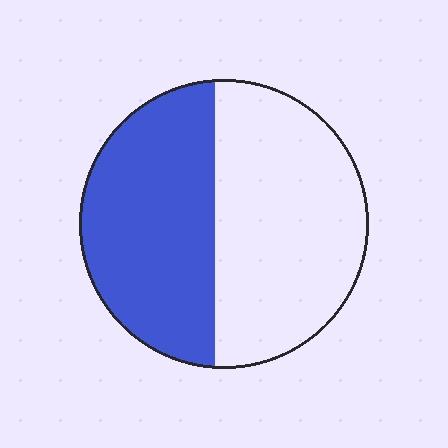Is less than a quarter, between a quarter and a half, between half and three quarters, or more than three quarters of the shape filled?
Between a quarter and a half.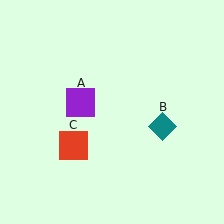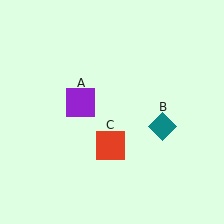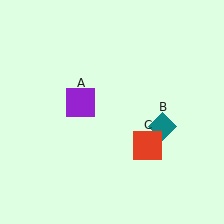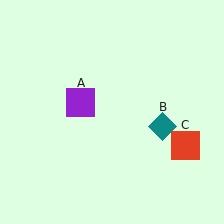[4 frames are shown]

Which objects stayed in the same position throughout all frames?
Purple square (object A) and teal diamond (object B) remained stationary.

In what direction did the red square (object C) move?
The red square (object C) moved right.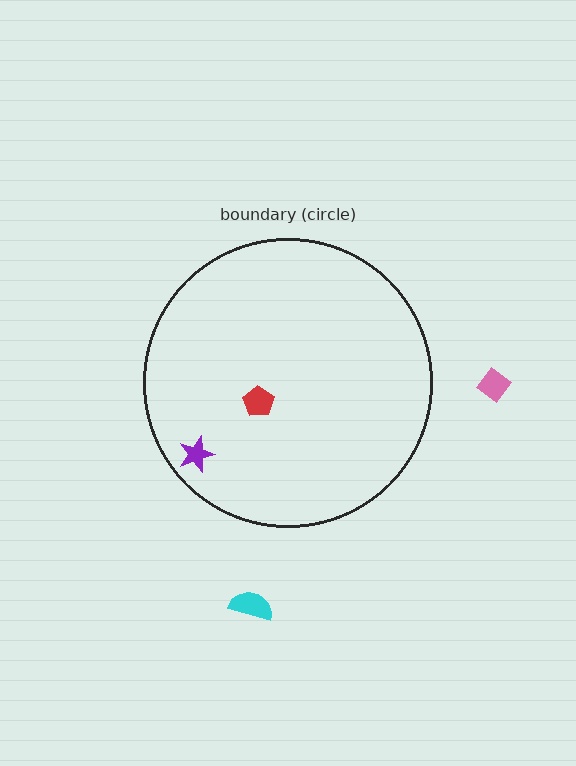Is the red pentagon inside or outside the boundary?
Inside.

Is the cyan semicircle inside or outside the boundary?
Outside.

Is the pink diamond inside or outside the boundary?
Outside.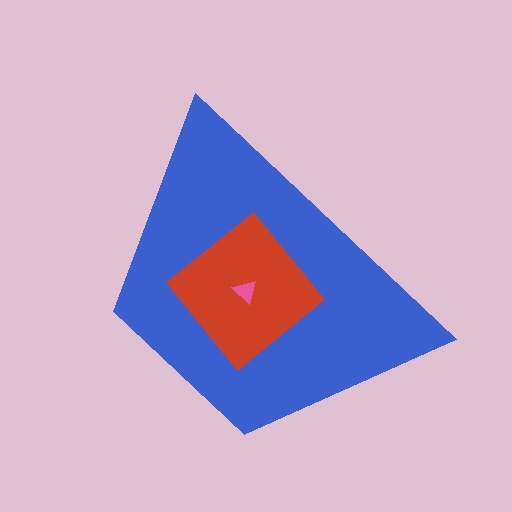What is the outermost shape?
The blue trapezoid.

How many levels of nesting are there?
3.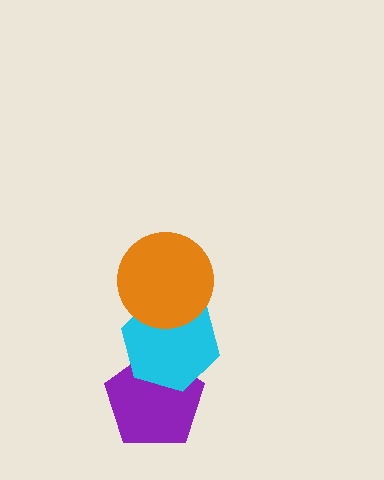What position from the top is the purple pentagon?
The purple pentagon is 3rd from the top.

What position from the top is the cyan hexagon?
The cyan hexagon is 2nd from the top.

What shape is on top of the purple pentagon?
The cyan hexagon is on top of the purple pentagon.